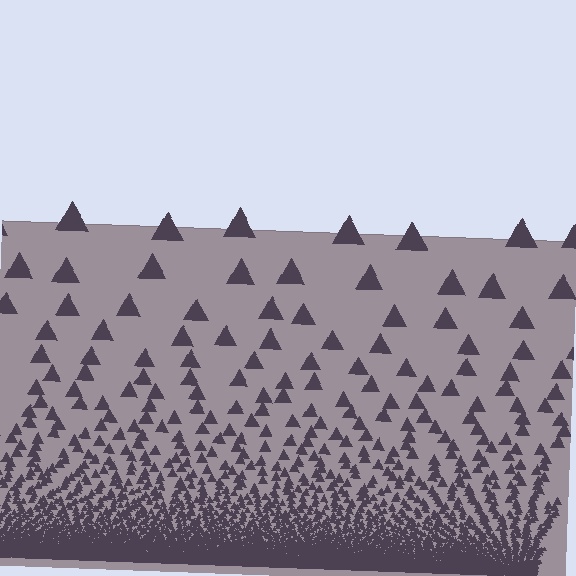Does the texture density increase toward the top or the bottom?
Density increases toward the bottom.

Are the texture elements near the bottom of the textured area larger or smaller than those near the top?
Smaller. The gradient is inverted — elements near the bottom are smaller and denser.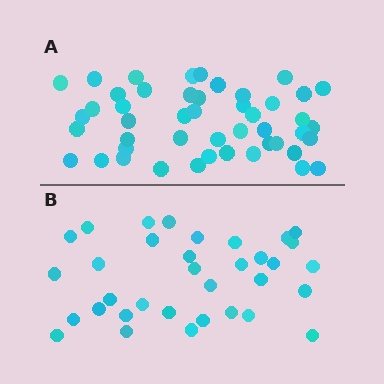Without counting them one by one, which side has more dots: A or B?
Region A (the top region) has more dots.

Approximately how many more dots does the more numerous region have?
Region A has approximately 15 more dots than region B.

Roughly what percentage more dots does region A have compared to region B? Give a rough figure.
About 40% more.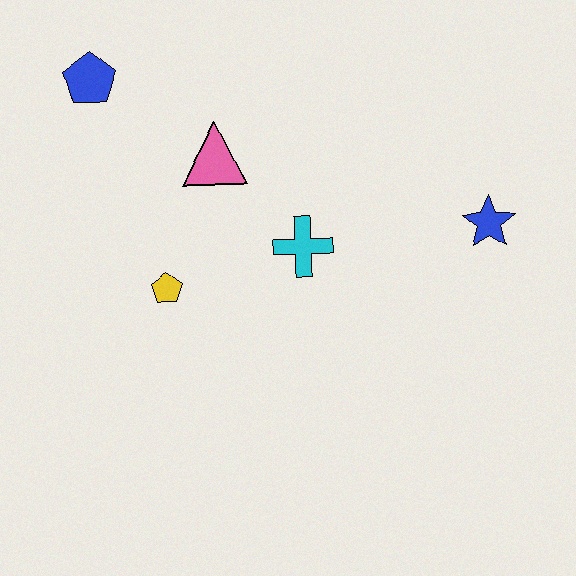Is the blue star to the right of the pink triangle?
Yes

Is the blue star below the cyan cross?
No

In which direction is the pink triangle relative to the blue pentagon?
The pink triangle is to the right of the blue pentagon.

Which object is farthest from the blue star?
The blue pentagon is farthest from the blue star.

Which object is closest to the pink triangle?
The cyan cross is closest to the pink triangle.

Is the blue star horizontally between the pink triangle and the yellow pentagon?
No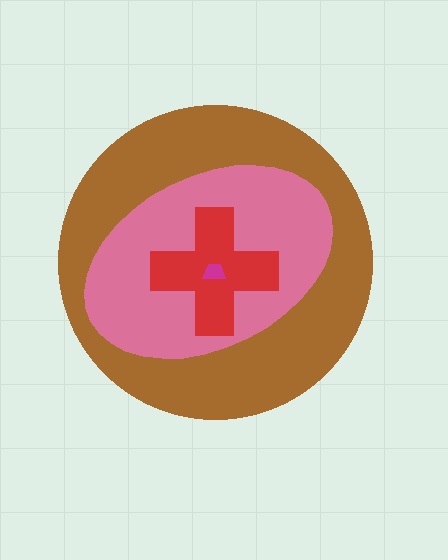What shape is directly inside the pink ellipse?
The red cross.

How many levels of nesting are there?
4.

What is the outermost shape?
The brown circle.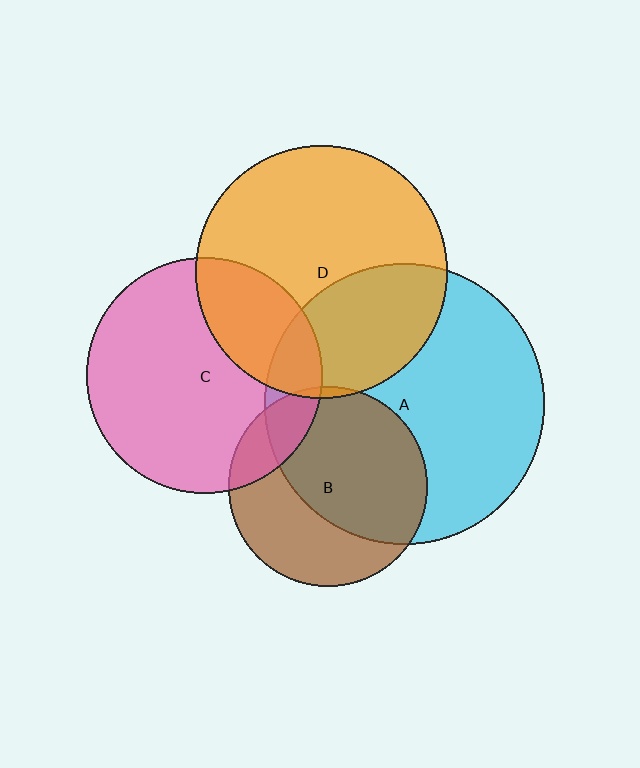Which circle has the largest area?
Circle A (cyan).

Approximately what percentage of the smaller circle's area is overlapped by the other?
Approximately 35%.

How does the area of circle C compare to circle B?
Approximately 1.4 times.